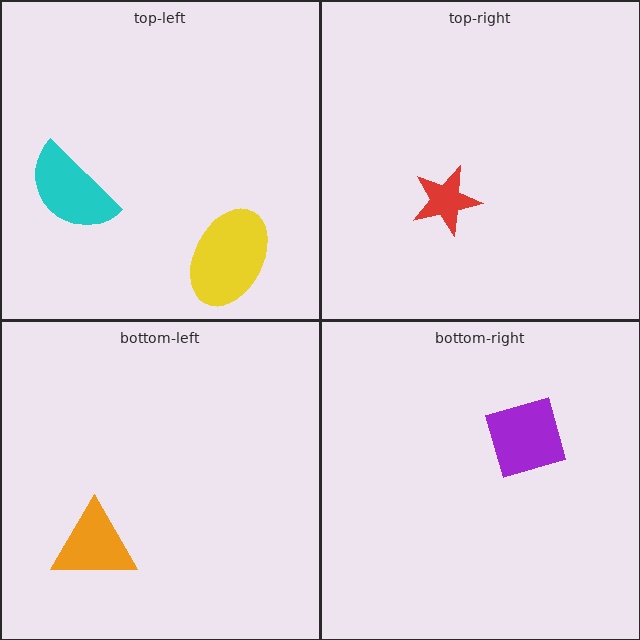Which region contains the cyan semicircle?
The top-left region.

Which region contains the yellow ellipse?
The top-left region.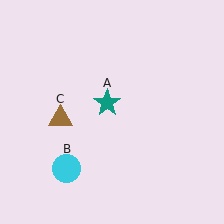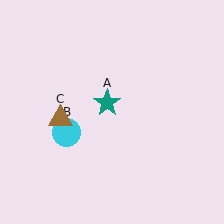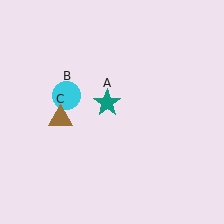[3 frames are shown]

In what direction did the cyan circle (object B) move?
The cyan circle (object B) moved up.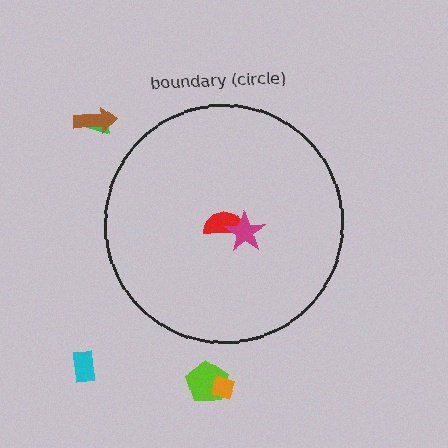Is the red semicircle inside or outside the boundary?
Inside.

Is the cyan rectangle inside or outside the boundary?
Outside.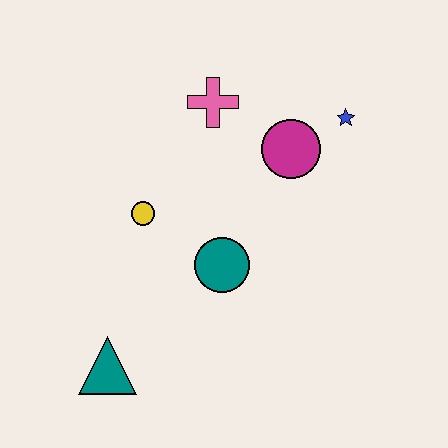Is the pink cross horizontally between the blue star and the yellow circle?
Yes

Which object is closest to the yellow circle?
The teal circle is closest to the yellow circle.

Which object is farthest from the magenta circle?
The teal triangle is farthest from the magenta circle.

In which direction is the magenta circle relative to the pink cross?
The magenta circle is to the right of the pink cross.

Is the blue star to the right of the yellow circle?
Yes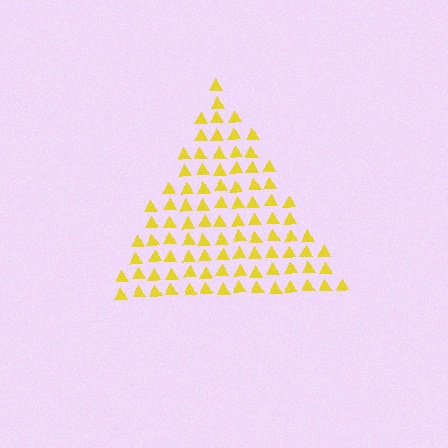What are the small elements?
The small elements are triangles.